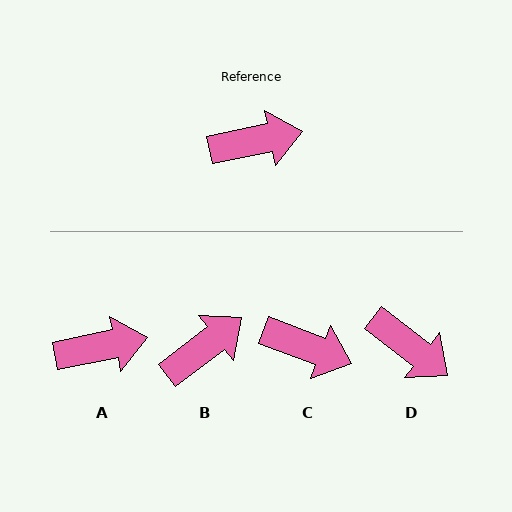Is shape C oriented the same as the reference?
No, it is off by about 32 degrees.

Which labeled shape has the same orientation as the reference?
A.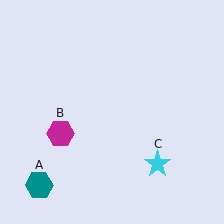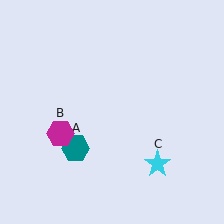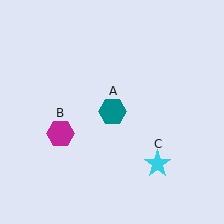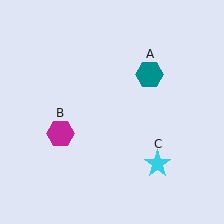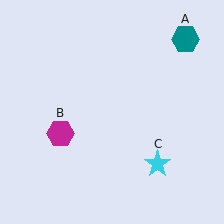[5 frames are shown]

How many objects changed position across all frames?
1 object changed position: teal hexagon (object A).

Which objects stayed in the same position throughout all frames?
Magenta hexagon (object B) and cyan star (object C) remained stationary.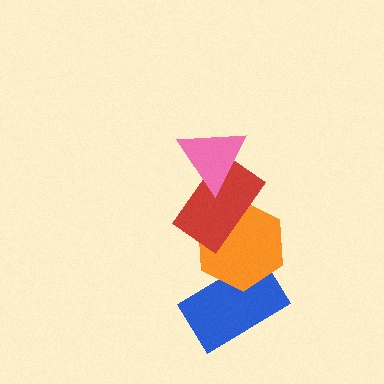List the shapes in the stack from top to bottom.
From top to bottom: the pink triangle, the red rectangle, the orange hexagon, the blue rectangle.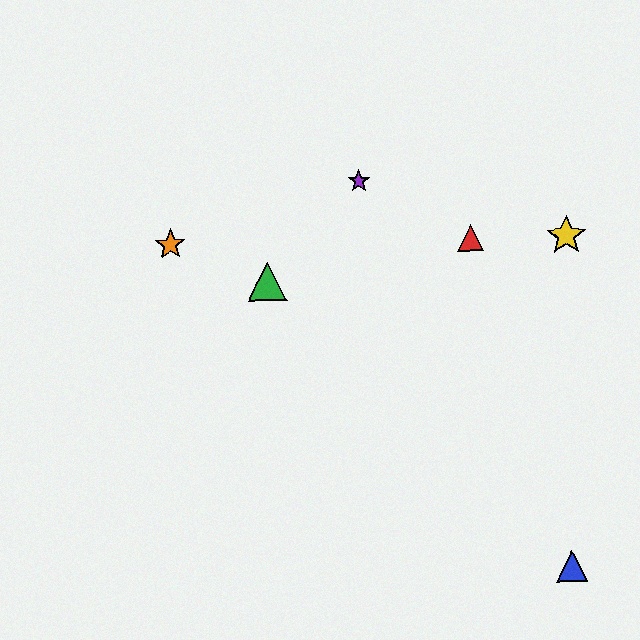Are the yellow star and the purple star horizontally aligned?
No, the yellow star is at y≈235 and the purple star is at y≈181.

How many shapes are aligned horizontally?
3 shapes (the red triangle, the yellow star, the orange star) are aligned horizontally.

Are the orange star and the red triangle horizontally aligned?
Yes, both are at y≈245.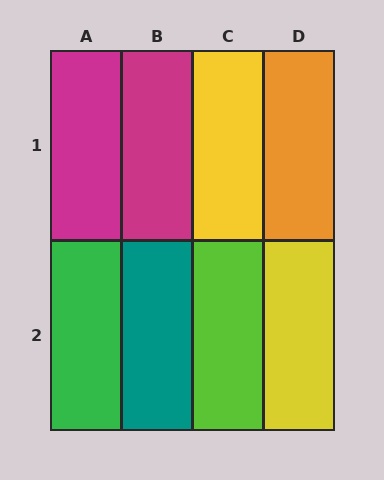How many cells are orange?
1 cell is orange.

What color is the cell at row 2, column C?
Lime.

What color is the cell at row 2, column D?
Yellow.